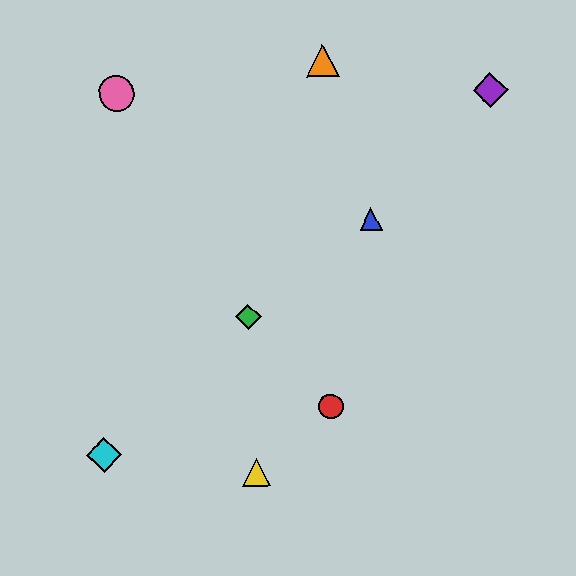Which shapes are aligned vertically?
The red circle, the orange triangle are aligned vertically.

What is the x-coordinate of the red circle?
The red circle is at x≈331.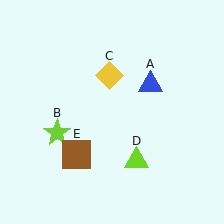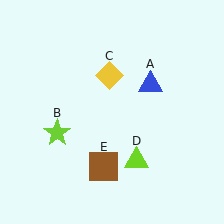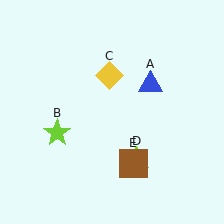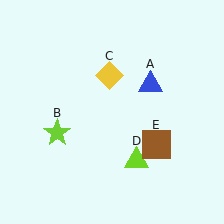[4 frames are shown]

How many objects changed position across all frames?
1 object changed position: brown square (object E).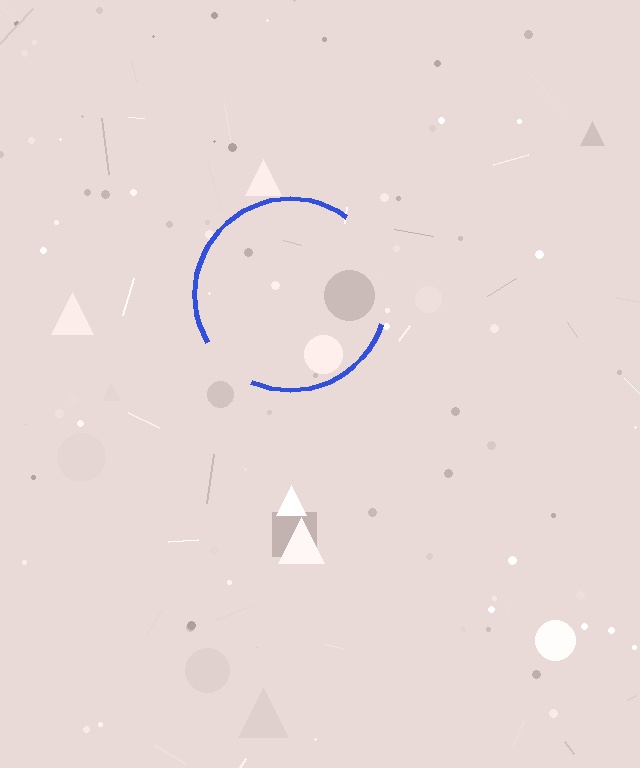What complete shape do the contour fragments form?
The contour fragments form a circle.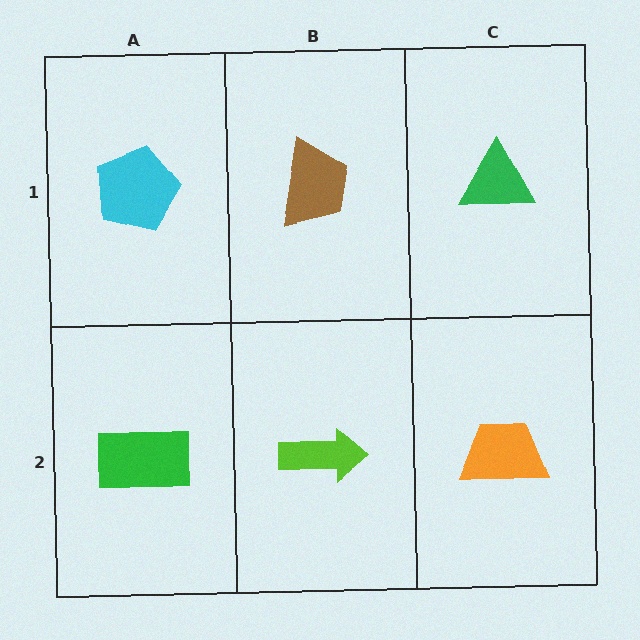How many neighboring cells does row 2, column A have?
2.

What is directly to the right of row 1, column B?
A green triangle.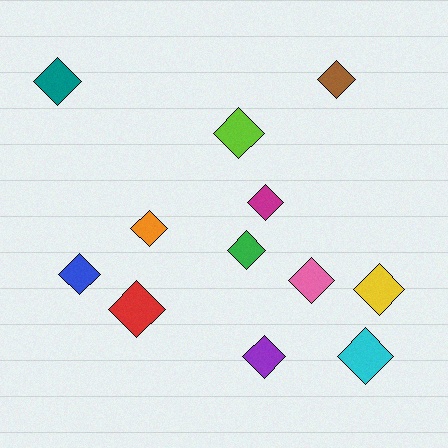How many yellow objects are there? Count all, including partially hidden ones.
There is 1 yellow object.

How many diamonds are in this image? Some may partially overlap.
There are 12 diamonds.